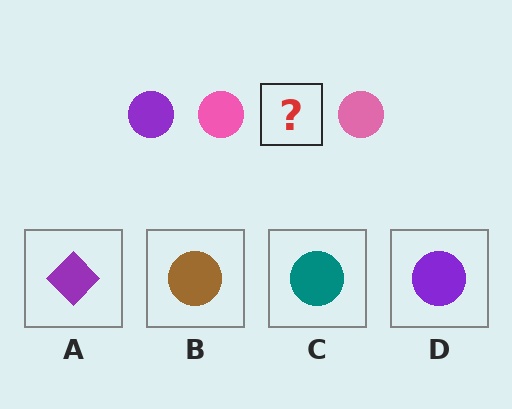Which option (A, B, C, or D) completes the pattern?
D.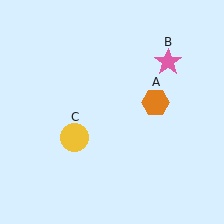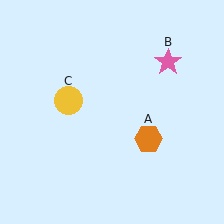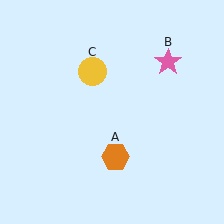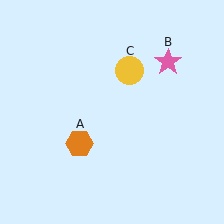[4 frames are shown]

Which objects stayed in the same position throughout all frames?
Pink star (object B) remained stationary.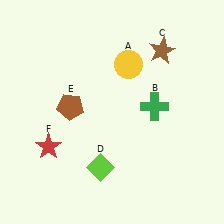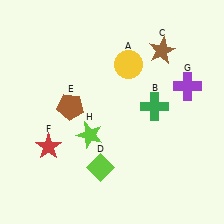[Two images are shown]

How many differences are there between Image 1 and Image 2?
There are 2 differences between the two images.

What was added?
A purple cross (G), a lime star (H) were added in Image 2.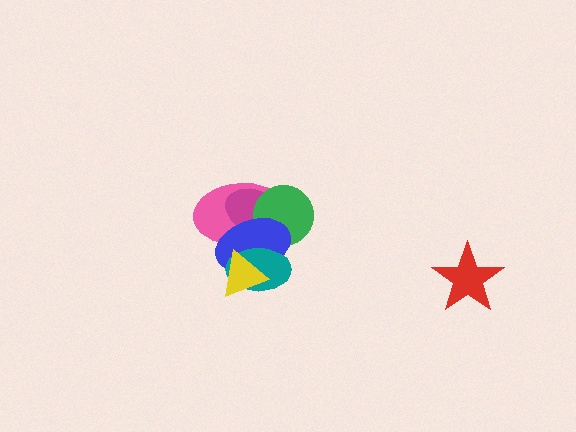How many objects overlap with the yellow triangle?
3 objects overlap with the yellow triangle.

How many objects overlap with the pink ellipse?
5 objects overlap with the pink ellipse.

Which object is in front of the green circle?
The blue ellipse is in front of the green circle.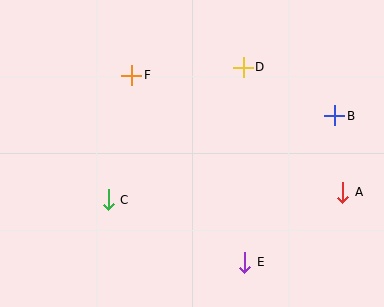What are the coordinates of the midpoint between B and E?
The midpoint between B and E is at (290, 189).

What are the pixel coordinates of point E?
Point E is at (245, 262).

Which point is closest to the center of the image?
Point C at (108, 200) is closest to the center.